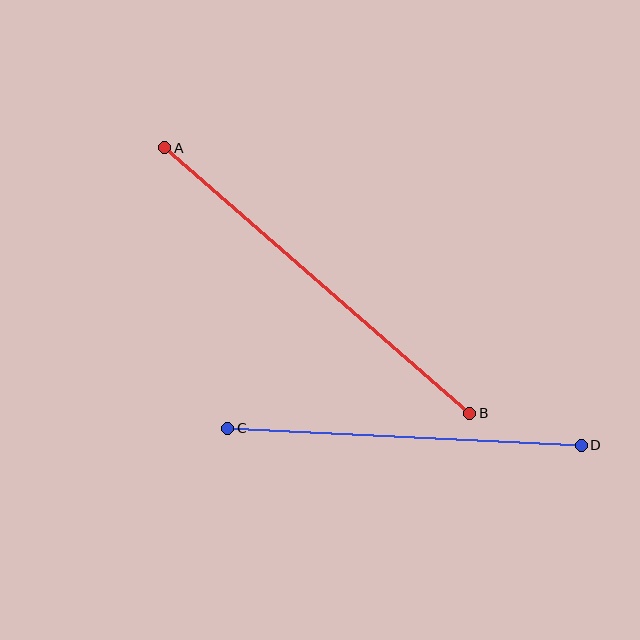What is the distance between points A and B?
The distance is approximately 404 pixels.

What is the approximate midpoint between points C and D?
The midpoint is at approximately (405, 437) pixels.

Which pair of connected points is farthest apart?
Points A and B are farthest apart.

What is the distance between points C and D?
The distance is approximately 354 pixels.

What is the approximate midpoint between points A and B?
The midpoint is at approximately (317, 281) pixels.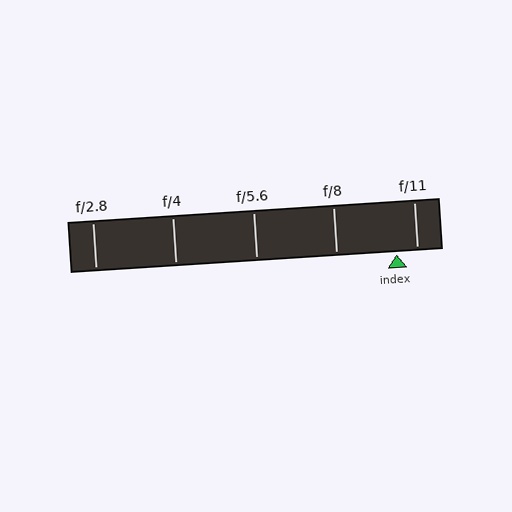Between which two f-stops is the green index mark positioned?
The index mark is between f/8 and f/11.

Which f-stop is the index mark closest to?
The index mark is closest to f/11.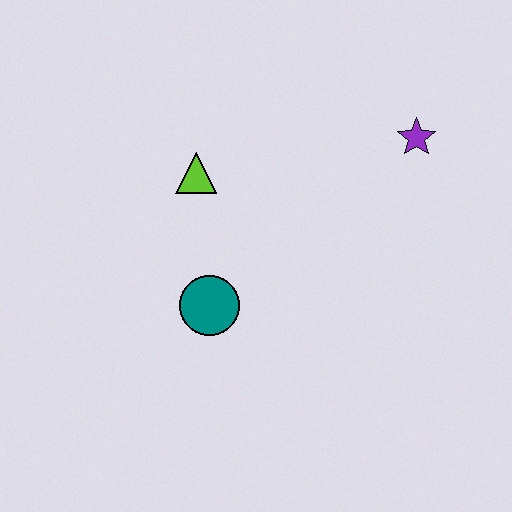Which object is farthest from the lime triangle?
The purple star is farthest from the lime triangle.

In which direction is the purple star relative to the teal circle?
The purple star is to the right of the teal circle.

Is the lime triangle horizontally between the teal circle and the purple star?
No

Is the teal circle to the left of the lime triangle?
No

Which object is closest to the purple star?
The lime triangle is closest to the purple star.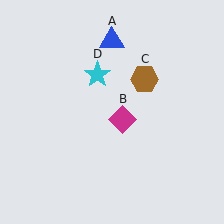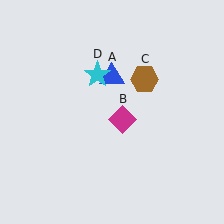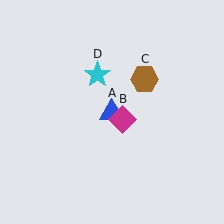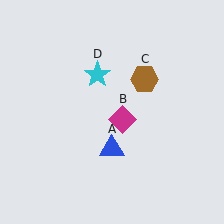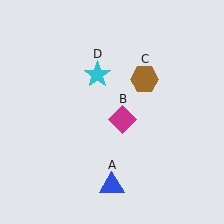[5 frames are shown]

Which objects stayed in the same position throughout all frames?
Magenta diamond (object B) and brown hexagon (object C) and cyan star (object D) remained stationary.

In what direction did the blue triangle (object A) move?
The blue triangle (object A) moved down.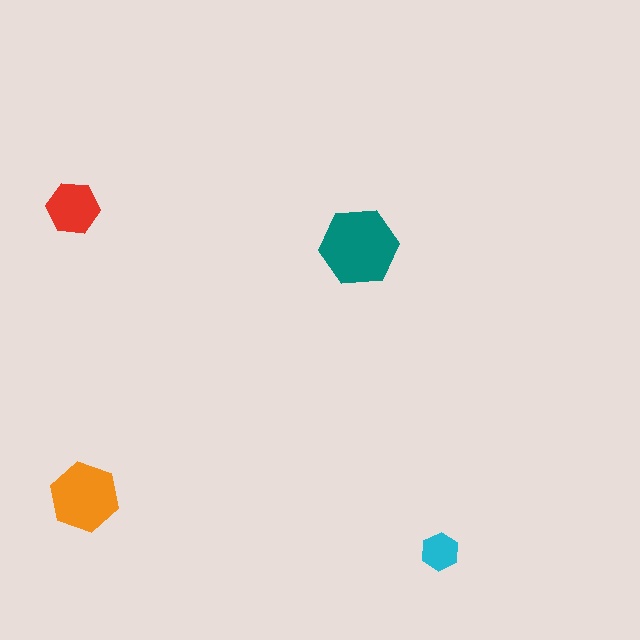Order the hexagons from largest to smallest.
the teal one, the orange one, the red one, the cyan one.